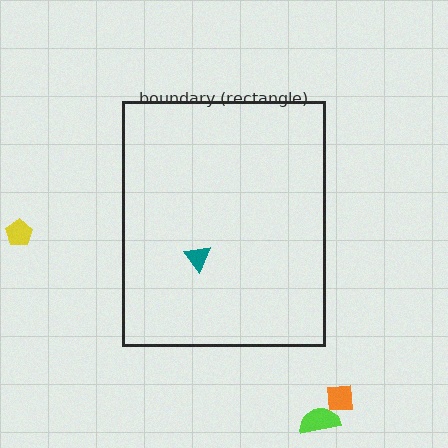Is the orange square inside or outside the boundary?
Outside.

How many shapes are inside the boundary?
1 inside, 3 outside.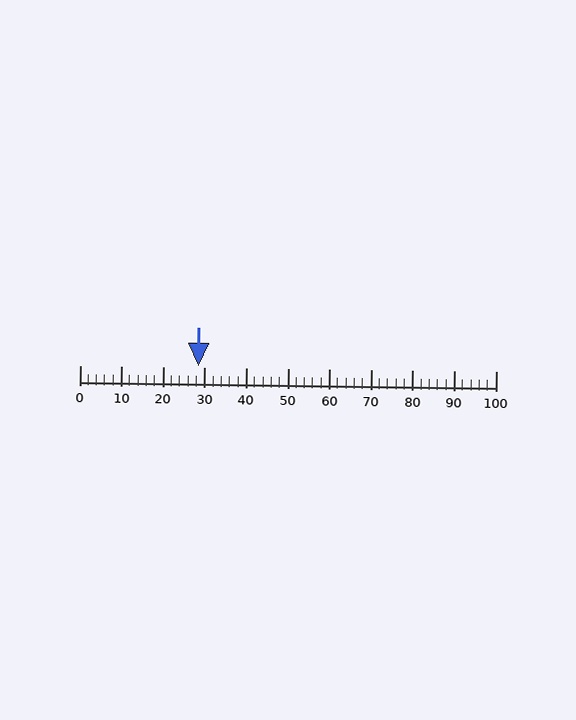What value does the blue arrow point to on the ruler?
The blue arrow points to approximately 28.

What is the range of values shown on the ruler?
The ruler shows values from 0 to 100.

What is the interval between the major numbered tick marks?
The major tick marks are spaced 10 units apart.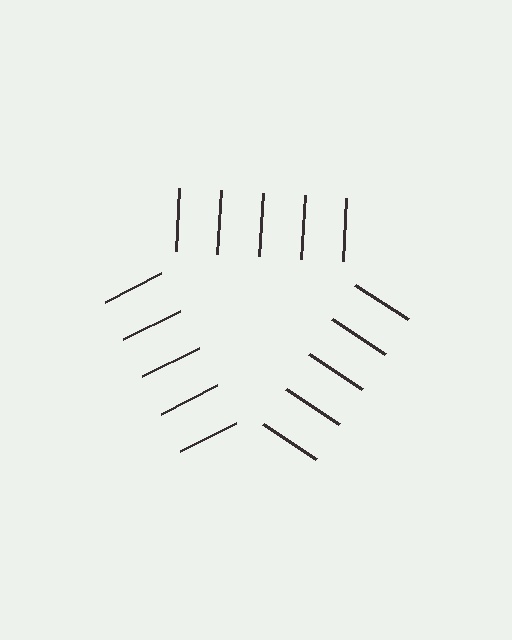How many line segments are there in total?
15 — 5 along each of the 3 edges.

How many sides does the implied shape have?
3 sides — the line-ends trace a triangle.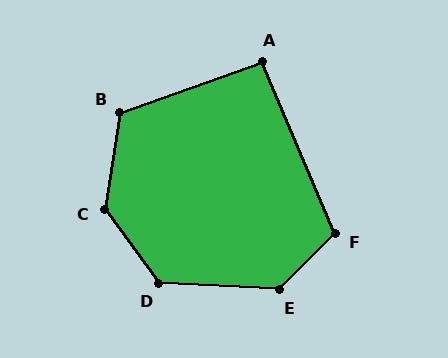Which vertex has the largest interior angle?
C, at approximately 135 degrees.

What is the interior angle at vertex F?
Approximately 113 degrees (obtuse).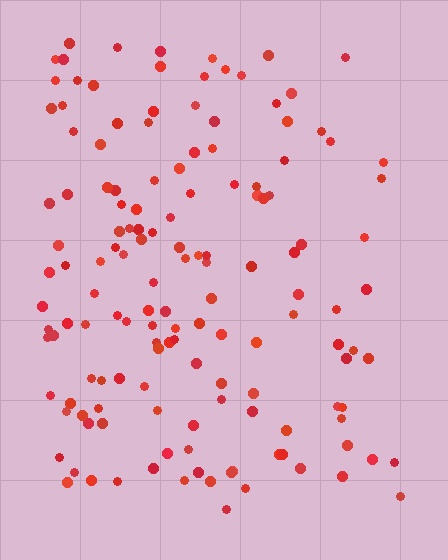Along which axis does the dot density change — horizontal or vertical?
Horizontal.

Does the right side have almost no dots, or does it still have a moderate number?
Still a moderate number, just noticeably fewer than the left.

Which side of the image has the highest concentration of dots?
The left.